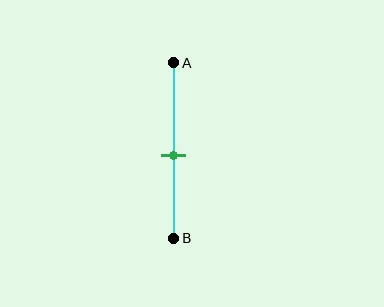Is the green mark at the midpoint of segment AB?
No, the mark is at about 55% from A, not at the 50% midpoint.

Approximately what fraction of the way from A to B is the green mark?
The green mark is approximately 55% of the way from A to B.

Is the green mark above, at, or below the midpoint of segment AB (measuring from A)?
The green mark is below the midpoint of segment AB.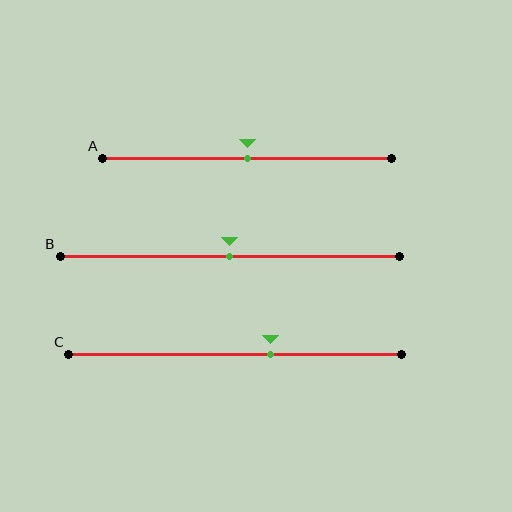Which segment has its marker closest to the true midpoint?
Segment A has its marker closest to the true midpoint.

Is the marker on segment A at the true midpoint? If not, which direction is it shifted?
Yes, the marker on segment A is at the true midpoint.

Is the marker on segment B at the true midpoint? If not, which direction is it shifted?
Yes, the marker on segment B is at the true midpoint.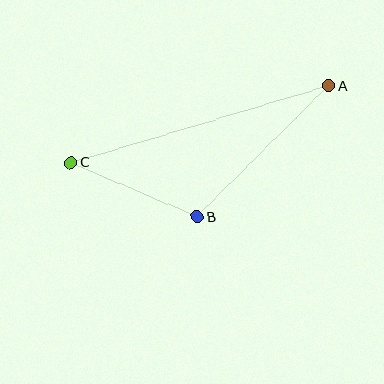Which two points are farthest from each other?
Points A and C are farthest from each other.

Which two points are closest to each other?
Points B and C are closest to each other.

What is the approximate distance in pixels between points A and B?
The distance between A and B is approximately 185 pixels.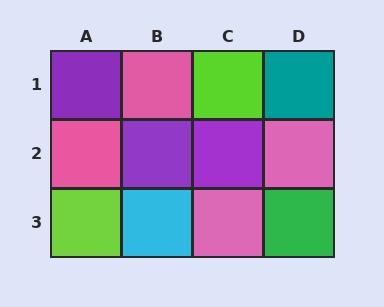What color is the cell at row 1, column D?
Teal.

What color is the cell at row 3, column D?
Green.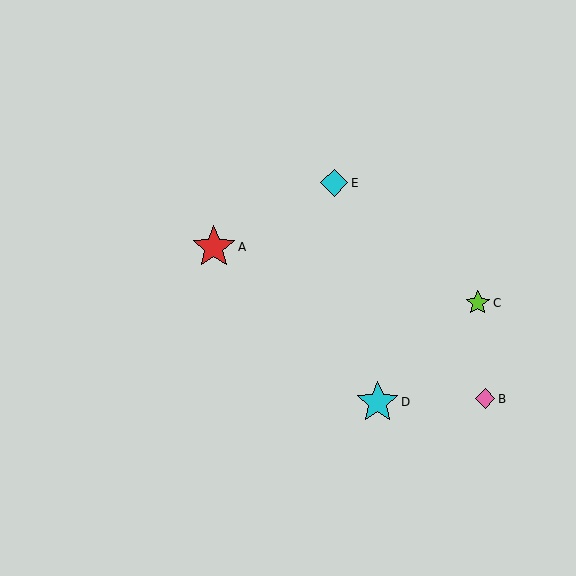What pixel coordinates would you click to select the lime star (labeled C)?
Click at (478, 303) to select the lime star C.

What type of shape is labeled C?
Shape C is a lime star.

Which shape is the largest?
The red star (labeled A) is the largest.